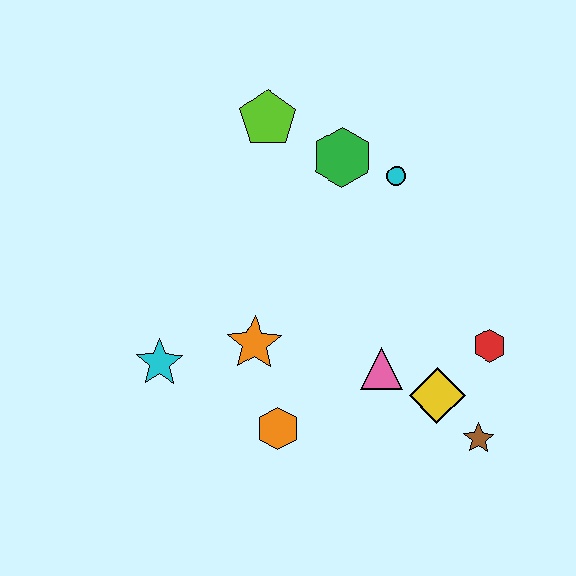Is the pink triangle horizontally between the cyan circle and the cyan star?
Yes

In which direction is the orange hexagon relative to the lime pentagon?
The orange hexagon is below the lime pentagon.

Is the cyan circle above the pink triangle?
Yes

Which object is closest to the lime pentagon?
The green hexagon is closest to the lime pentagon.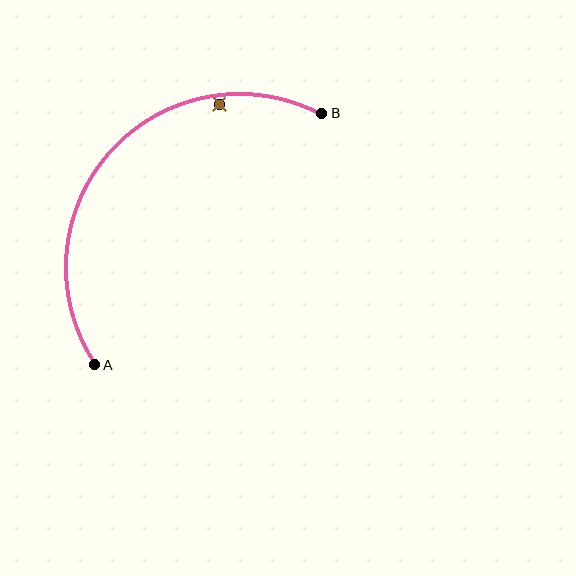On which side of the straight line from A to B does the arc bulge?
The arc bulges above and to the left of the straight line connecting A and B.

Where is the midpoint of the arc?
The arc midpoint is the point on the curve farthest from the straight line joining A and B. It sits above and to the left of that line.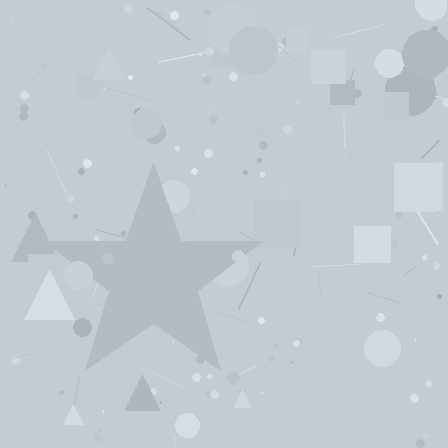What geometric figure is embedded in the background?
A star is embedded in the background.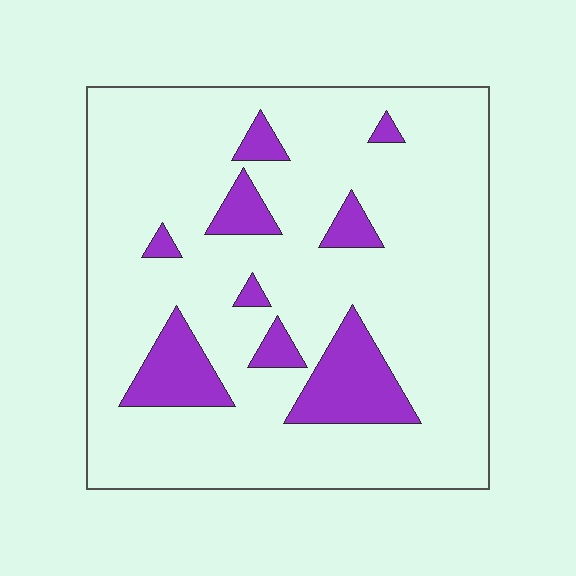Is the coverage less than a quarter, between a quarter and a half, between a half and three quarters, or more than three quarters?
Less than a quarter.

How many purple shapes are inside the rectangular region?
9.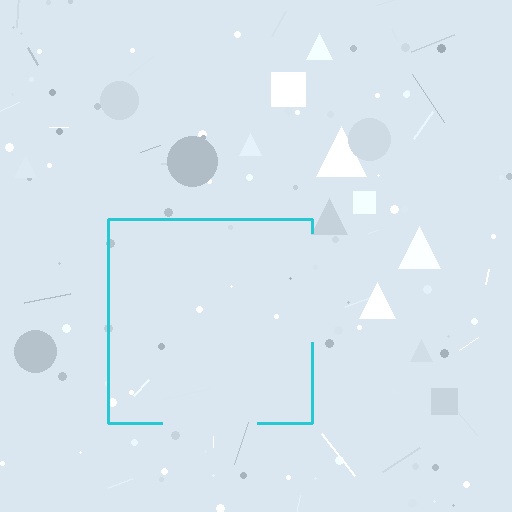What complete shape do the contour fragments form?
The contour fragments form a square.